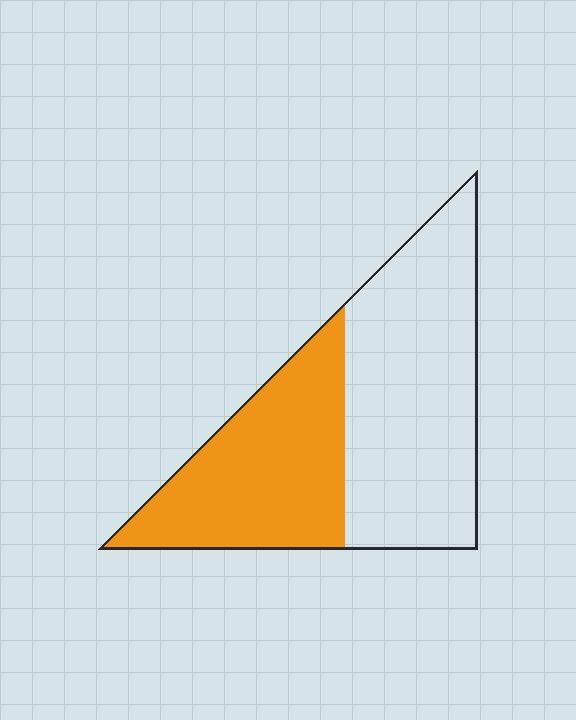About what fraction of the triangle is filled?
About two fifths (2/5).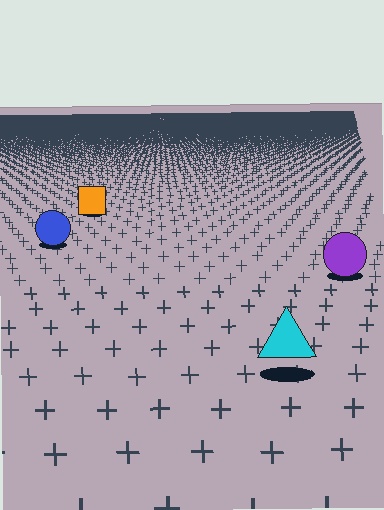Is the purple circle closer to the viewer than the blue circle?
Yes. The purple circle is closer — you can tell from the texture gradient: the ground texture is coarser near it.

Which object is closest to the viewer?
The cyan triangle is closest. The texture marks near it are larger and more spread out.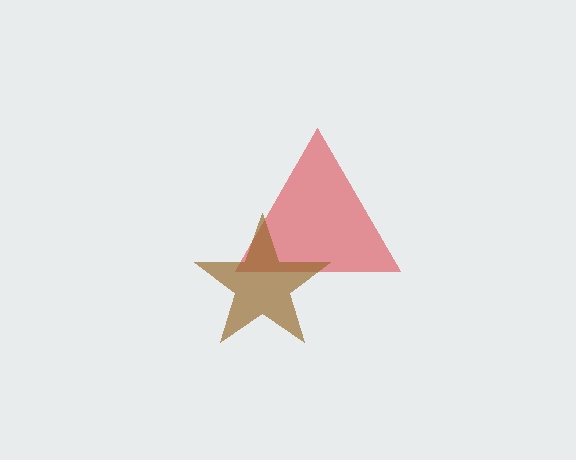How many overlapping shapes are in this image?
There are 2 overlapping shapes in the image.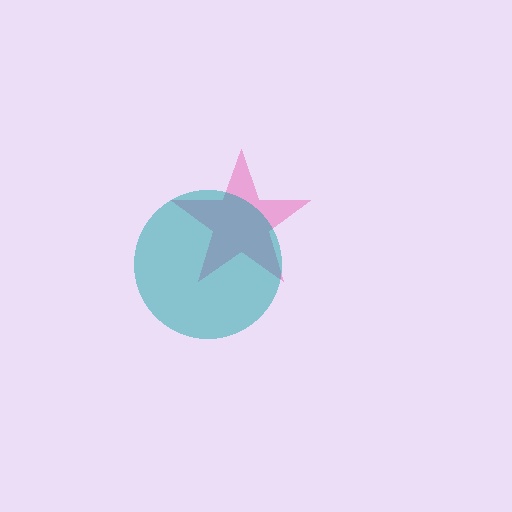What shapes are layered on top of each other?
The layered shapes are: a pink star, a teal circle.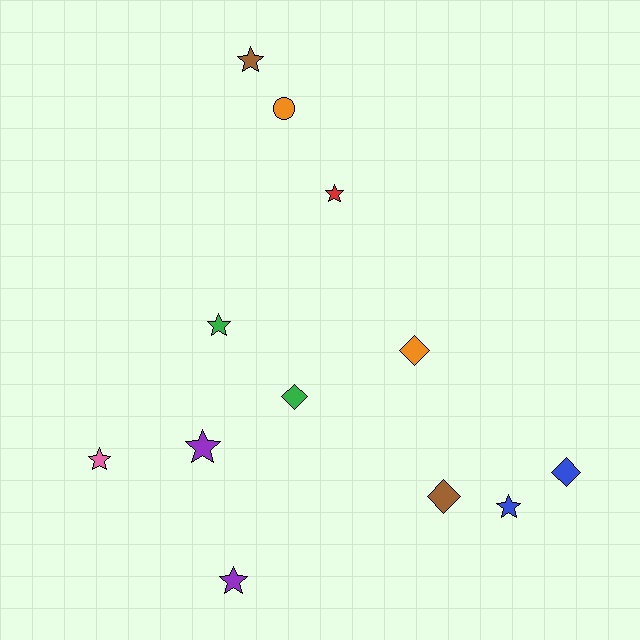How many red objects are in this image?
There is 1 red object.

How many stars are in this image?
There are 7 stars.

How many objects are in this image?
There are 12 objects.